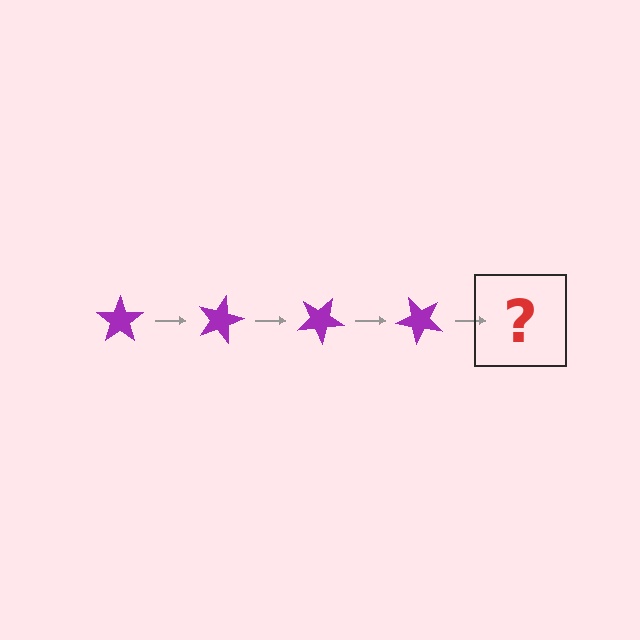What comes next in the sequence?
The next element should be a purple star rotated 60 degrees.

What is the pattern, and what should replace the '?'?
The pattern is that the star rotates 15 degrees each step. The '?' should be a purple star rotated 60 degrees.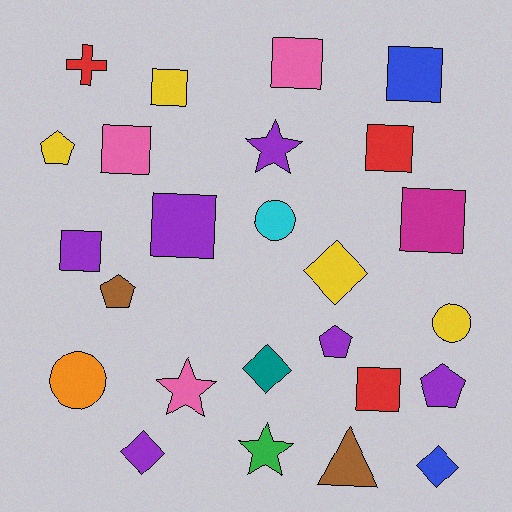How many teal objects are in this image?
There is 1 teal object.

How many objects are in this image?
There are 25 objects.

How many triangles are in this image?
There is 1 triangle.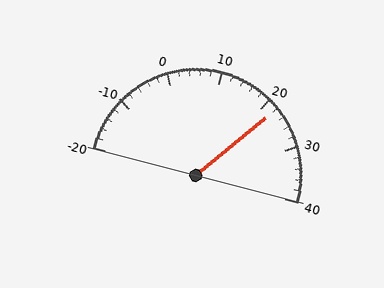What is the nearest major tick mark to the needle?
The nearest major tick mark is 20.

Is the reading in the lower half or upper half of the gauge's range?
The reading is in the upper half of the range (-20 to 40).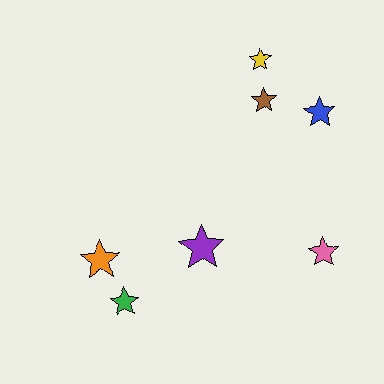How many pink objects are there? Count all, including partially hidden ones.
There is 1 pink object.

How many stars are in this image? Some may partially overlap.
There are 7 stars.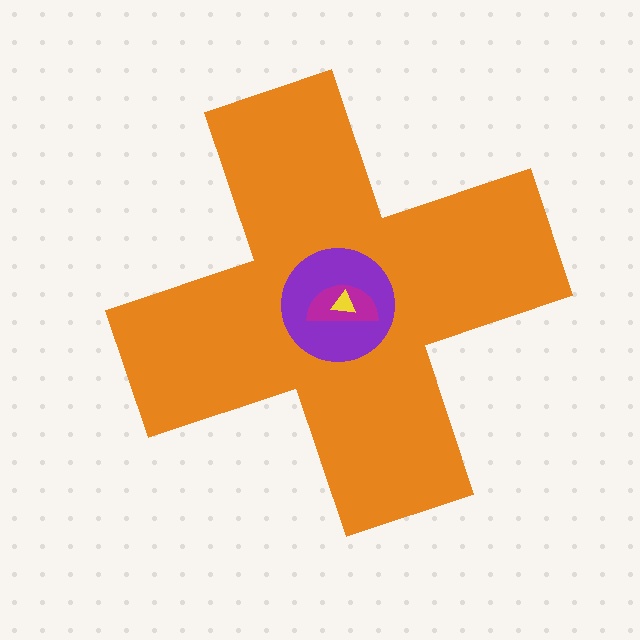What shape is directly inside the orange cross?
The purple circle.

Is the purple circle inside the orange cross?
Yes.